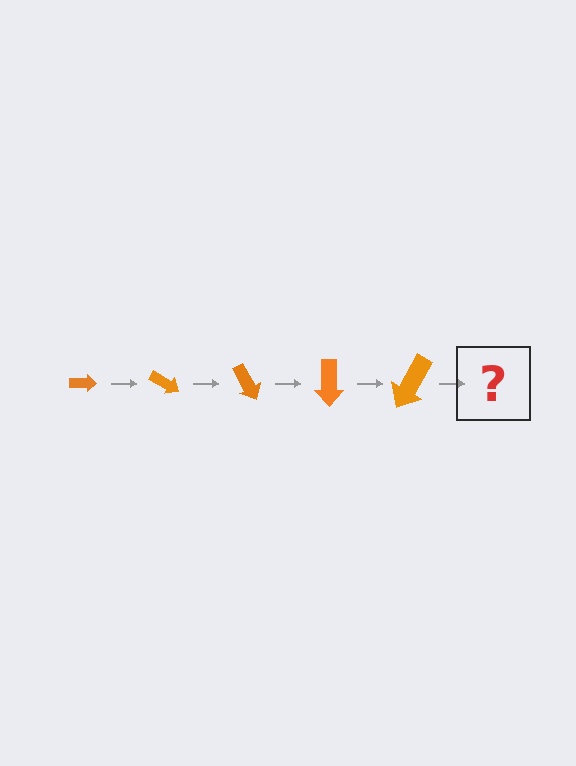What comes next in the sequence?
The next element should be an arrow, larger than the previous one and rotated 150 degrees from the start.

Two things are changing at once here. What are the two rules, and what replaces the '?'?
The two rules are that the arrow grows larger each step and it rotates 30 degrees each step. The '?' should be an arrow, larger than the previous one and rotated 150 degrees from the start.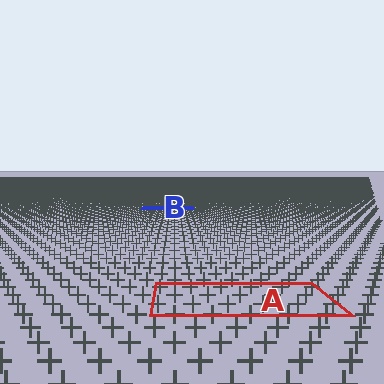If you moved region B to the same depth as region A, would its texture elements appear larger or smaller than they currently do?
They would appear larger. At a closer depth, the same texture elements are projected at a bigger on-screen size.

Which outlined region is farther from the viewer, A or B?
Region B is farther from the viewer — the texture elements inside it appear smaller and more densely packed.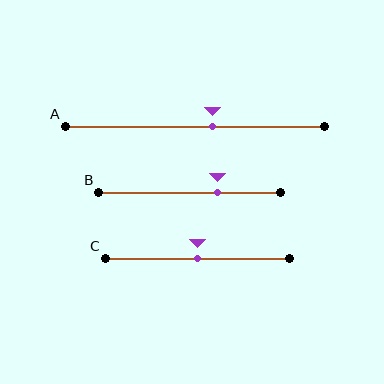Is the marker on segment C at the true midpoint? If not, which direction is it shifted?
Yes, the marker on segment C is at the true midpoint.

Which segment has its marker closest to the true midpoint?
Segment C has its marker closest to the true midpoint.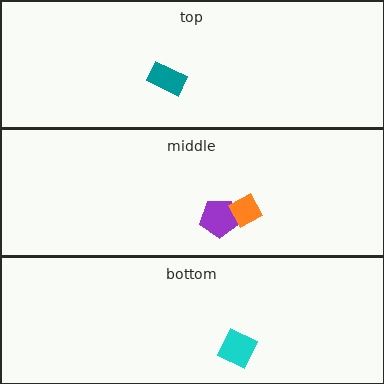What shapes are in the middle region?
The purple pentagon, the orange diamond.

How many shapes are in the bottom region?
1.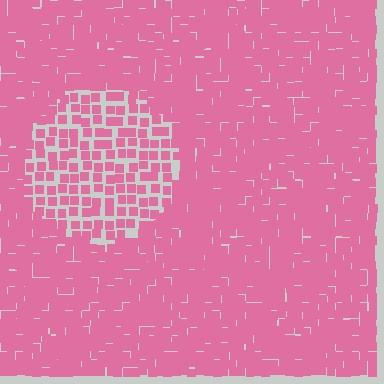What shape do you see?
I see a circle.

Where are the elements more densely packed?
The elements are more densely packed outside the circle boundary.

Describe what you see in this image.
The image contains small pink elements arranged at two different densities. A circle-shaped region is visible where the elements are less densely packed than the surrounding area.